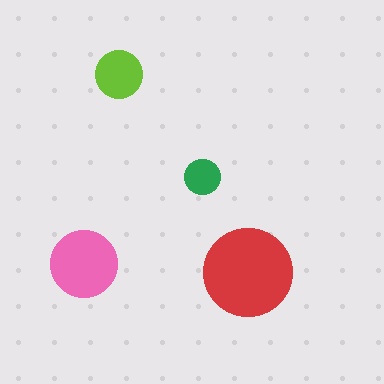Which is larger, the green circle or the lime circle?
The lime one.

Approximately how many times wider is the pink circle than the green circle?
About 2 times wider.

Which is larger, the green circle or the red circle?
The red one.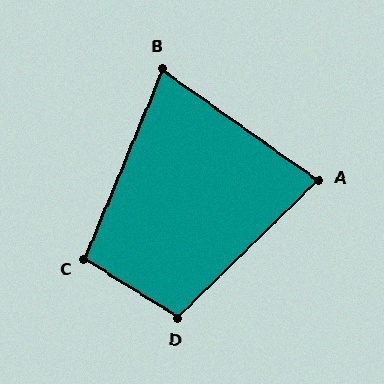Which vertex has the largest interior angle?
D, at approximately 103 degrees.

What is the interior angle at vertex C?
Approximately 100 degrees (obtuse).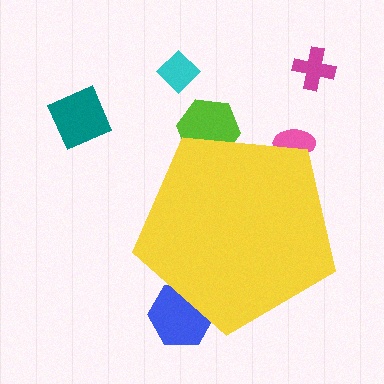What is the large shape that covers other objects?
A yellow pentagon.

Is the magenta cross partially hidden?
No, the magenta cross is fully visible.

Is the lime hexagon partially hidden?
Yes, the lime hexagon is partially hidden behind the yellow pentagon.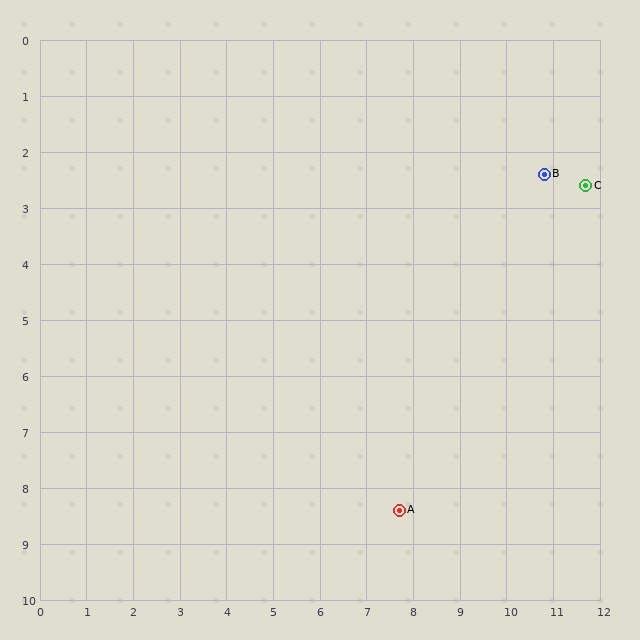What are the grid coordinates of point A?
Point A is at approximately (7.7, 8.4).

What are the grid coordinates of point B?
Point B is at approximately (10.8, 2.4).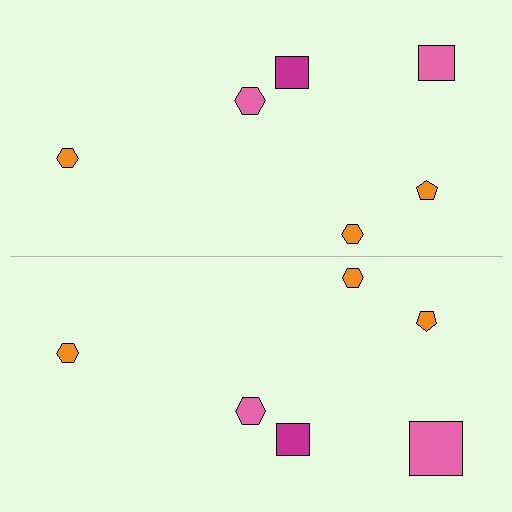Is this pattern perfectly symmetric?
No, the pattern is not perfectly symmetric. The pink square on the bottom side has a different size than its mirror counterpart.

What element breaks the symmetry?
The pink square on the bottom side has a different size than its mirror counterpart.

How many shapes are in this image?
There are 12 shapes in this image.